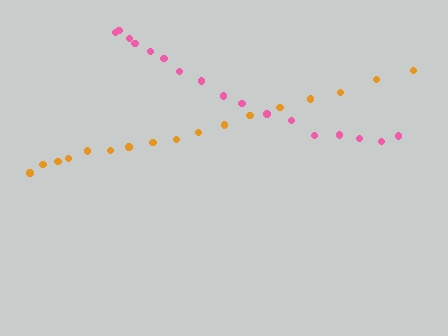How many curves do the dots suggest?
There are 2 distinct paths.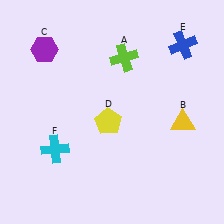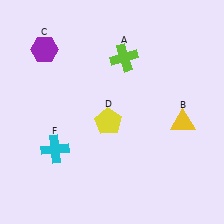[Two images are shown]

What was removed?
The blue cross (E) was removed in Image 2.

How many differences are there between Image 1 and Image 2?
There is 1 difference between the two images.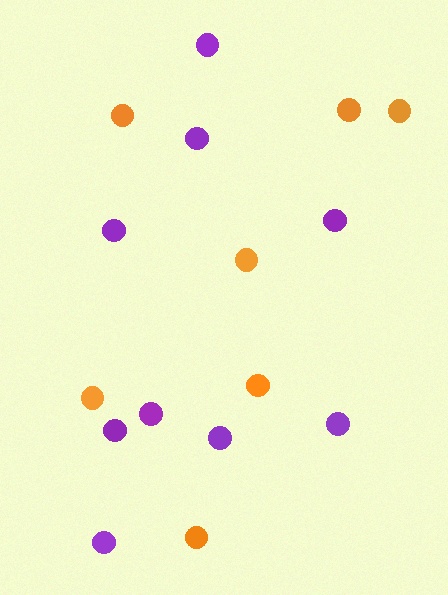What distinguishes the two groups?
There are 2 groups: one group of purple circles (9) and one group of orange circles (7).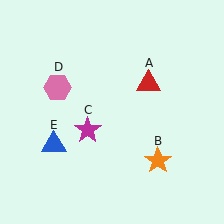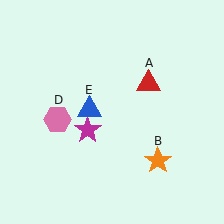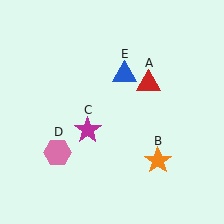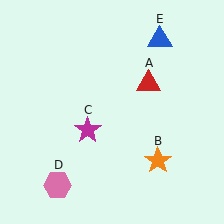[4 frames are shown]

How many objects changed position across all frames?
2 objects changed position: pink hexagon (object D), blue triangle (object E).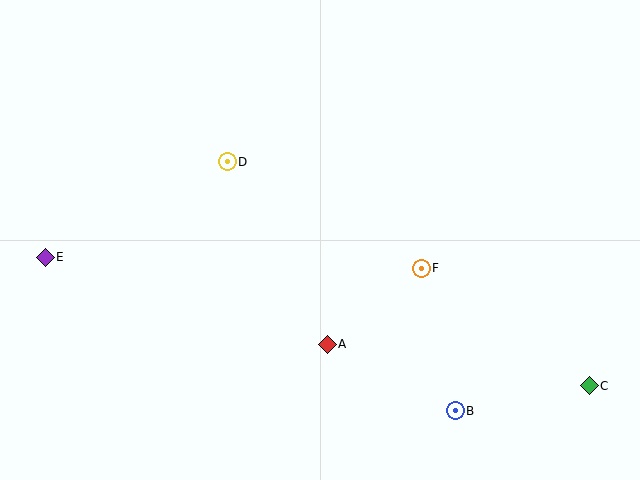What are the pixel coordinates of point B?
Point B is at (455, 411).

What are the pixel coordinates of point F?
Point F is at (421, 268).